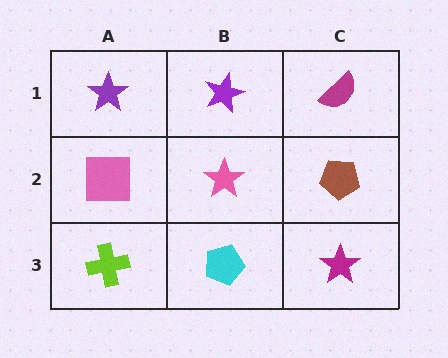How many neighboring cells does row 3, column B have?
3.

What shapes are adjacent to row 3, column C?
A brown pentagon (row 2, column C), a cyan pentagon (row 3, column B).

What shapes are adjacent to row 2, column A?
A purple star (row 1, column A), a lime cross (row 3, column A), a pink star (row 2, column B).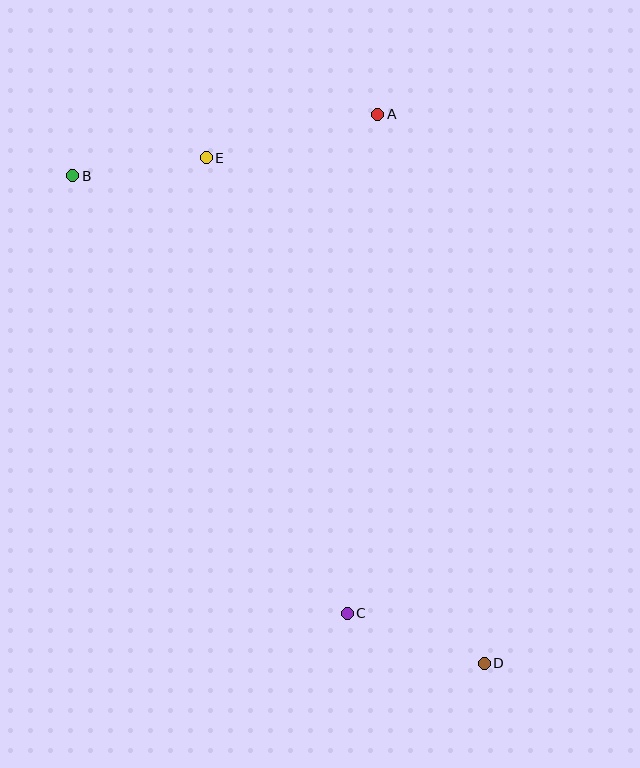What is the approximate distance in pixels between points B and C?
The distance between B and C is approximately 517 pixels.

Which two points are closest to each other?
Points B and E are closest to each other.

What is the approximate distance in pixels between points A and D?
The distance between A and D is approximately 559 pixels.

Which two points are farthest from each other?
Points B and D are farthest from each other.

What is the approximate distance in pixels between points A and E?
The distance between A and E is approximately 177 pixels.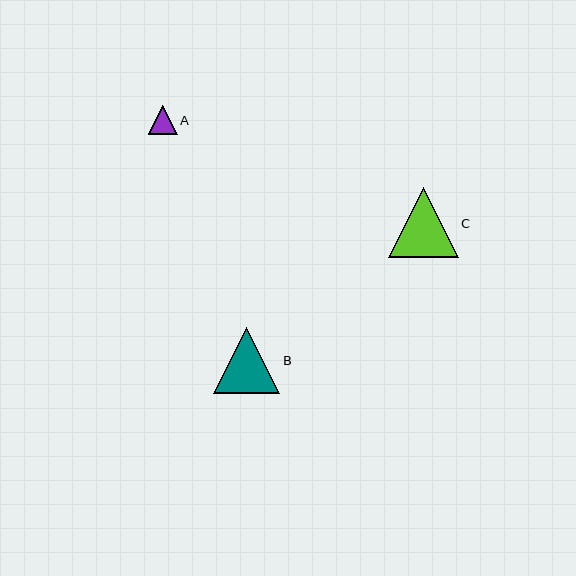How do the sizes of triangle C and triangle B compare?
Triangle C and triangle B are approximately the same size.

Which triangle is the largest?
Triangle C is the largest with a size of approximately 70 pixels.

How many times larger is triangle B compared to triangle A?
Triangle B is approximately 2.3 times the size of triangle A.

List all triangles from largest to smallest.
From largest to smallest: C, B, A.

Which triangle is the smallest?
Triangle A is the smallest with a size of approximately 29 pixels.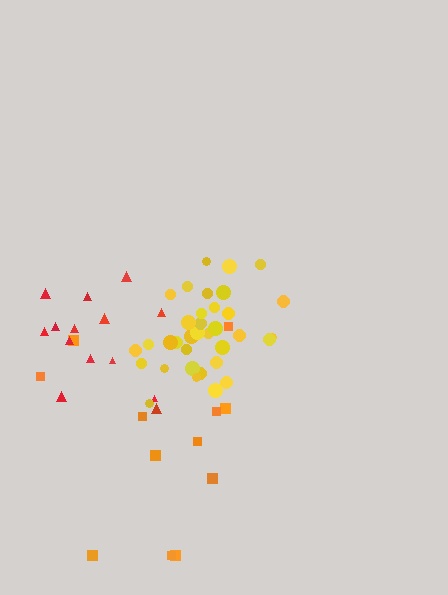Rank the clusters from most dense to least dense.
yellow, red, orange.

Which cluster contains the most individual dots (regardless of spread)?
Yellow (35).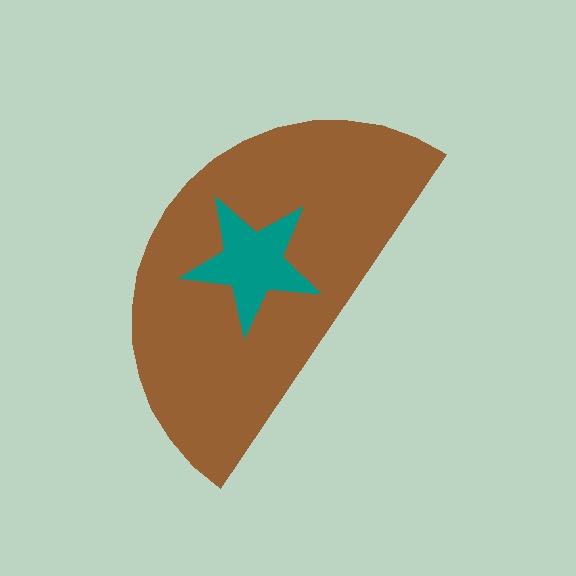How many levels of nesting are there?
2.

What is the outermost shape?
The brown semicircle.